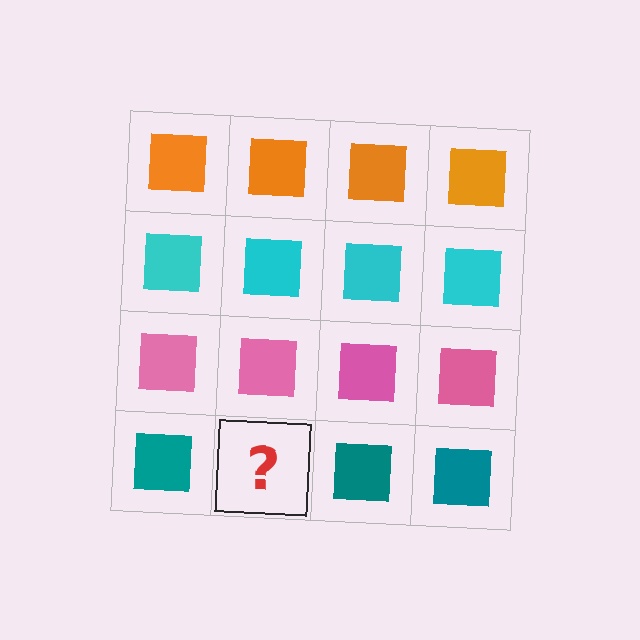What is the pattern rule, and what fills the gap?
The rule is that each row has a consistent color. The gap should be filled with a teal square.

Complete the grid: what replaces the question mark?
The question mark should be replaced with a teal square.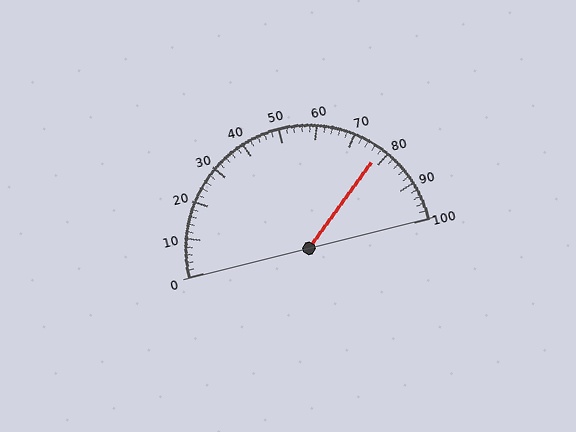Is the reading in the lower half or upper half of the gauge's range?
The reading is in the upper half of the range (0 to 100).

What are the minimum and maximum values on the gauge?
The gauge ranges from 0 to 100.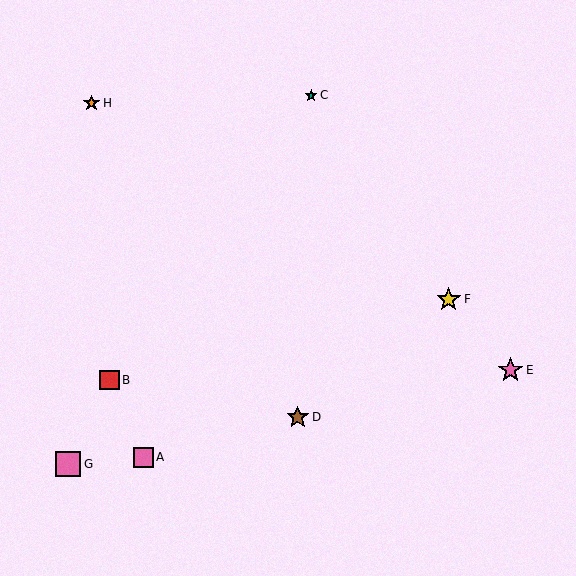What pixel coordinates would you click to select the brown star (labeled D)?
Click at (298, 417) to select the brown star D.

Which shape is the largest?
The pink square (labeled G) is the largest.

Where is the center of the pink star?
The center of the pink star is at (511, 370).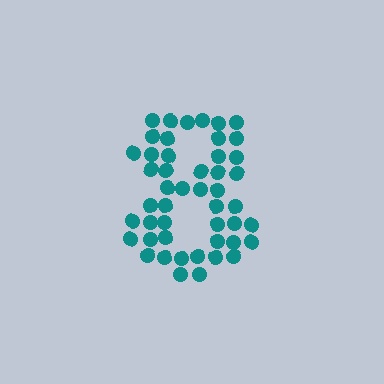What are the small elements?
The small elements are circles.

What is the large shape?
The large shape is the digit 8.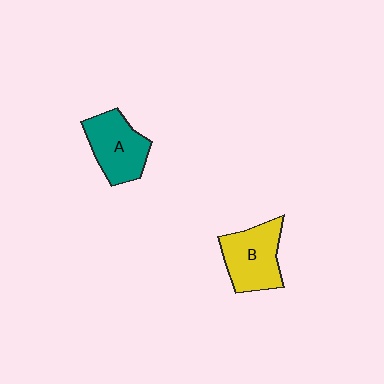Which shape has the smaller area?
Shape A (teal).